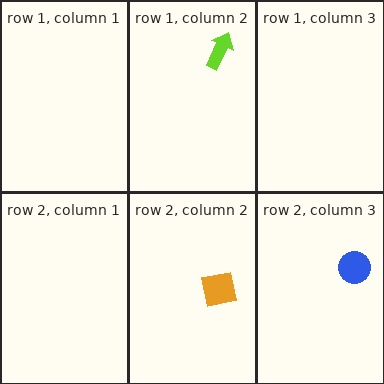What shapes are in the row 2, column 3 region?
The blue circle.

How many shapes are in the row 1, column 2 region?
1.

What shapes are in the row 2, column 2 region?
The orange square.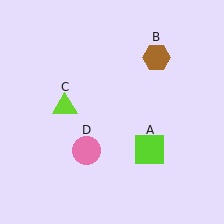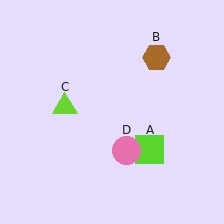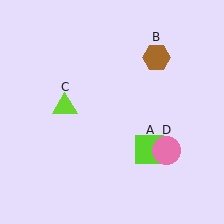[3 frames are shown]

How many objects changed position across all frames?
1 object changed position: pink circle (object D).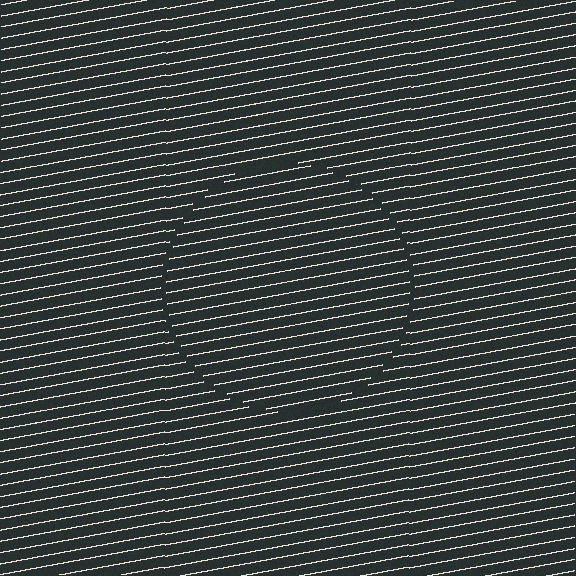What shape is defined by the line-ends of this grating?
An illusory circle. The interior of the shape contains the same grating, shifted by half a period — the contour is defined by the phase discontinuity where line-ends from the inner and outer gratings abut.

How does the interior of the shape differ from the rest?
The interior of the shape contains the same grating, shifted by half a period — the contour is defined by the phase discontinuity where line-ends from the inner and outer gratings abut.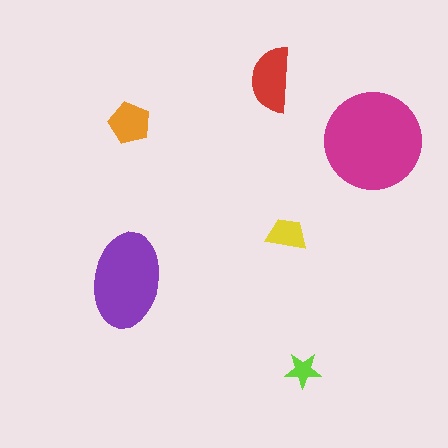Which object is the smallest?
The lime star.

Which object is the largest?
The magenta circle.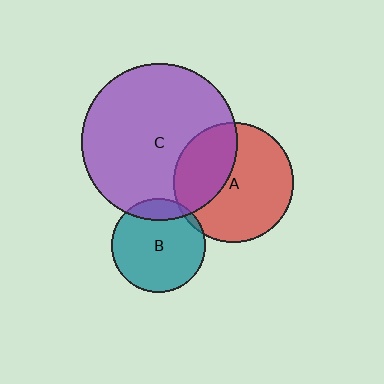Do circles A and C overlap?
Yes.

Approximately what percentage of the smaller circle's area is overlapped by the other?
Approximately 35%.